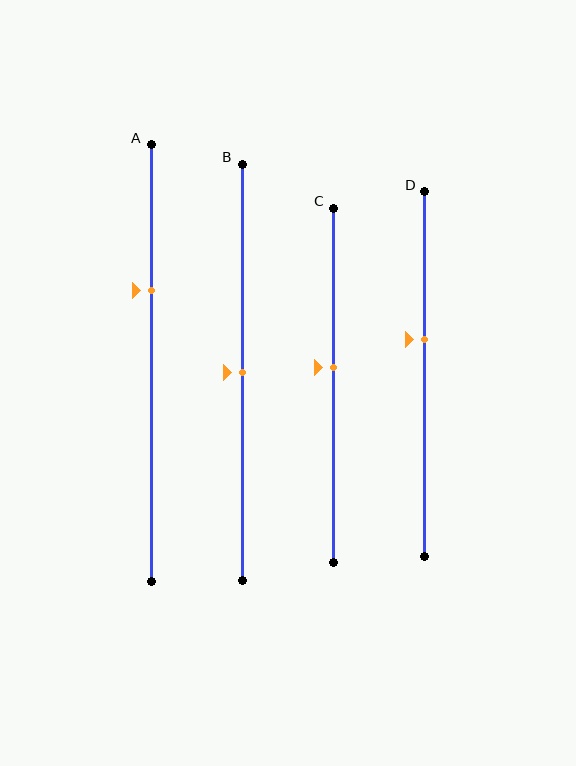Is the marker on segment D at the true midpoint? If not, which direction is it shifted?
No, the marker on segment D is shifted upward by about 9% of the segment length.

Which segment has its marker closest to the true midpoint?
Segment B has its marker closest to the true midpoint.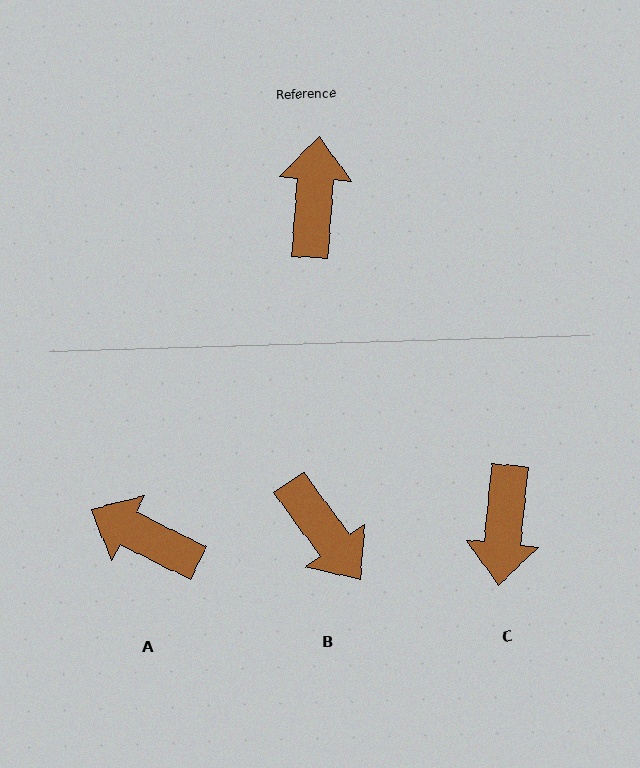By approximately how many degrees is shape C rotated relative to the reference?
Approximately 178 degrees counter-clockwise.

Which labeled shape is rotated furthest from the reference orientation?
C, about 178 degrees away.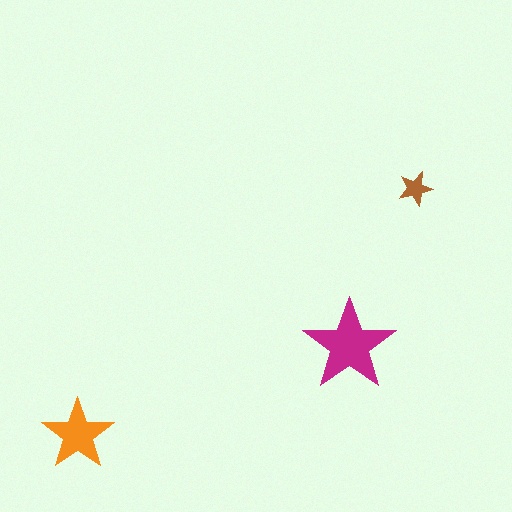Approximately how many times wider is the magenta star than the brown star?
About 2.5 times wider.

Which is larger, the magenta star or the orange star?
The magenta one.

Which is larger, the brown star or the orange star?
The orange one.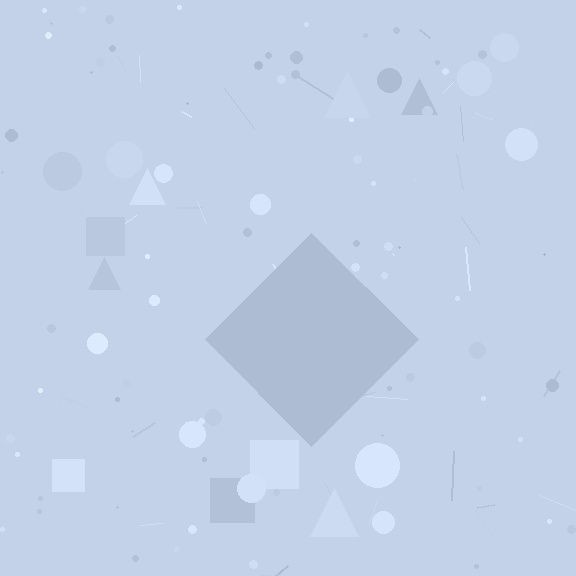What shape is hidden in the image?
A diamond is hidden in the image.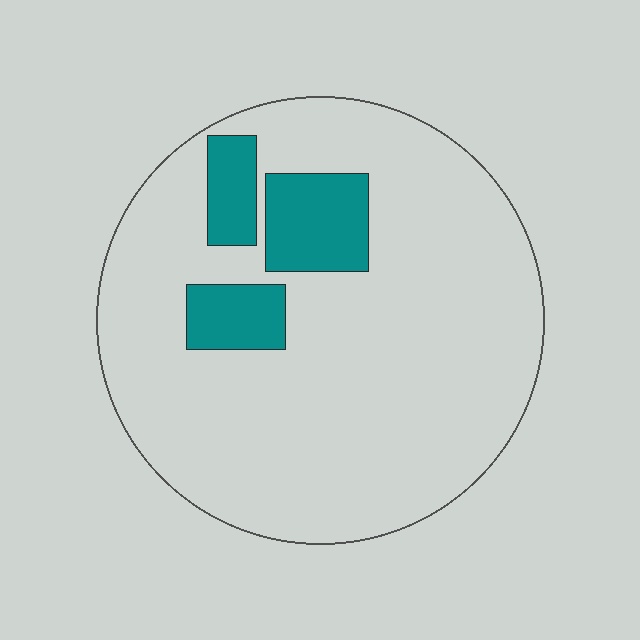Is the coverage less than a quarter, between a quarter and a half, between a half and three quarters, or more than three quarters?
Less than a quarter.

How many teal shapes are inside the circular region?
3.